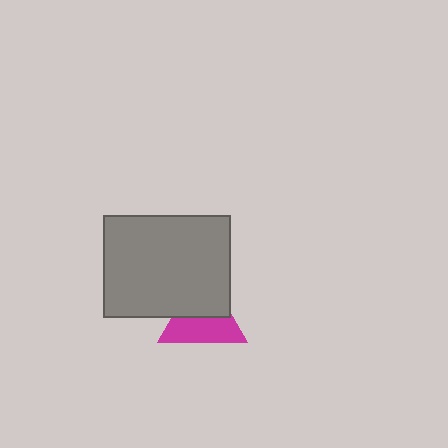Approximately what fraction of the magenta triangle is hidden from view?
Roughly 45% of the magenta triangle is hidden behind the gray rectangle.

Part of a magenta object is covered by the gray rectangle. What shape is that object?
It is a triangle.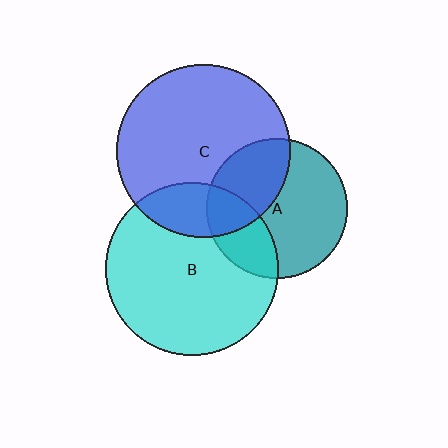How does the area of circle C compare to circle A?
Approximately 1.5 times.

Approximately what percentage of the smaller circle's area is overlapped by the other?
Approximately 20%.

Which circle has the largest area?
Circle C (blue).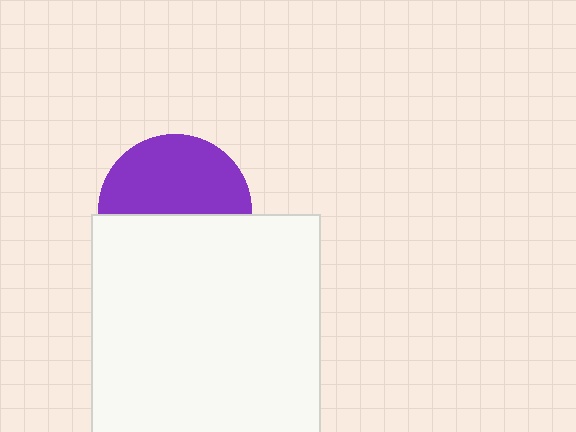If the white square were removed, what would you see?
You would see the complete purple circle.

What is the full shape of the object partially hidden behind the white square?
The partially hidden object is a purple circle.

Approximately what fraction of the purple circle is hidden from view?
Roughly 48% of the purple circle is hidden behind the white square.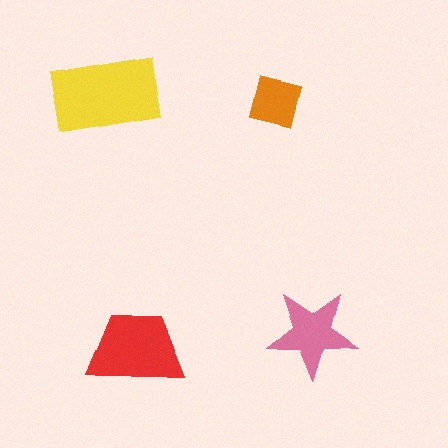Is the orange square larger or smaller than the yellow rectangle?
Smaller.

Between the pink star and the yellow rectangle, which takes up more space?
The yellow rectangle.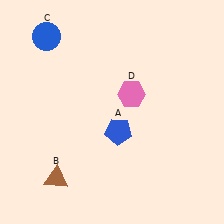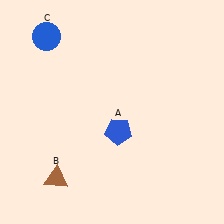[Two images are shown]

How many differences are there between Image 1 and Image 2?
There is 1 difference between the two images.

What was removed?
The pink hexagon (D) was removed in Image 2.